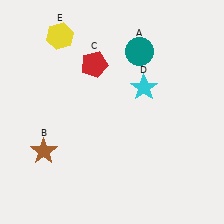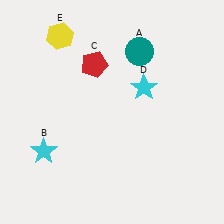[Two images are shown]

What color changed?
The star (B) changed from brown in Image 1 to cyan in Image 2.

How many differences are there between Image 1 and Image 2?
There is 1 difference between the two images.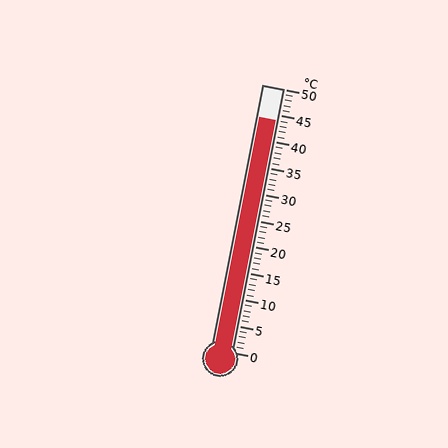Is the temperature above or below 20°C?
The temperature is above 20°C.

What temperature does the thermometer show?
The thermometer shows approximately 44°C.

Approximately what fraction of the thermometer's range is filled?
The thermometer is filled to approximately 90% of its range.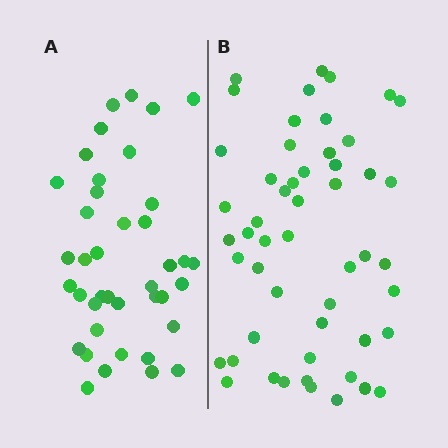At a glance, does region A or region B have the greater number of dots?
Region B (the right region) has more dots.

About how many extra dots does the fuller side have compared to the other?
Region B has roughly 12 or so more dots than region A.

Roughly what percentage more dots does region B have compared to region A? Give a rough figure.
About 30% more.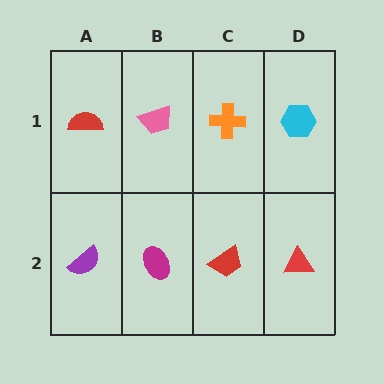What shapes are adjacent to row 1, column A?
A purple semicircle (row 2, column A), a pink trapezoid (row 1, column B).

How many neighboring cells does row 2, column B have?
3.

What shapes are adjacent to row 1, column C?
A red trapezoid (row 2, column C), a pink trapezoid (row 1, column B), a cyan hexagon (row 1, column D).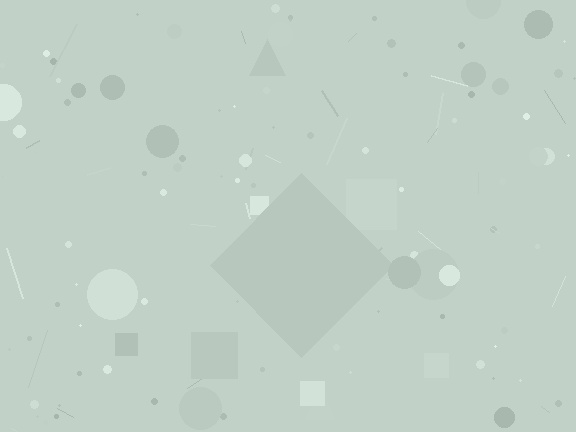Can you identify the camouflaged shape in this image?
The camouflaged shape is a diamond.